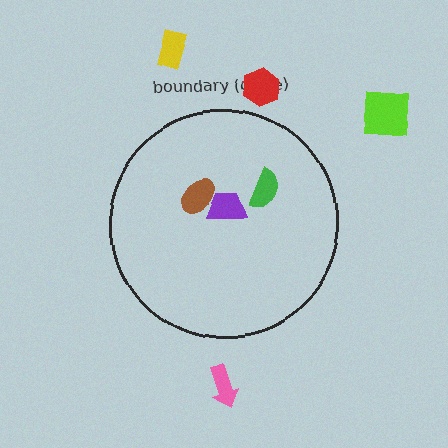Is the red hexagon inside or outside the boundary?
Outside.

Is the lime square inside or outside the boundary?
Outside.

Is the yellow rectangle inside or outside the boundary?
Outside.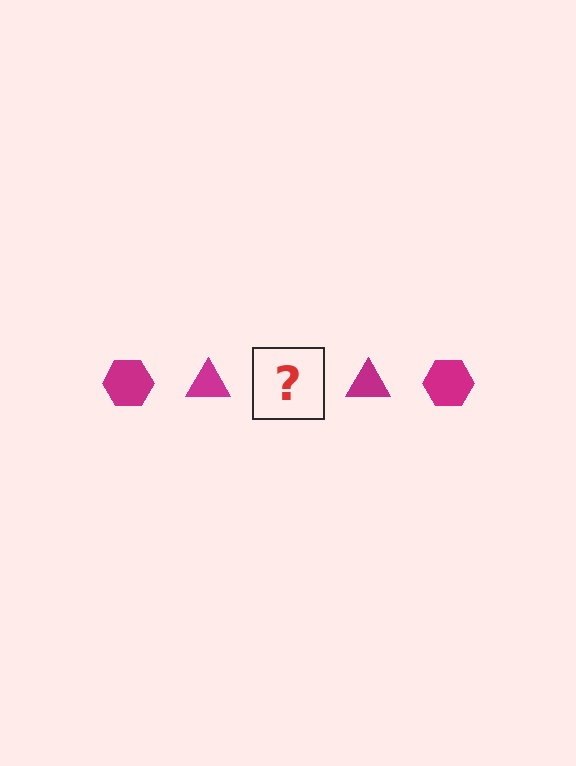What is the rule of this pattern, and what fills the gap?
The rule is that the pattern cycles through hexagon, triangle shapes in magenta. The gap should be filled with a magenta hexagon.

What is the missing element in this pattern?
The missing element is a magenta hexagon.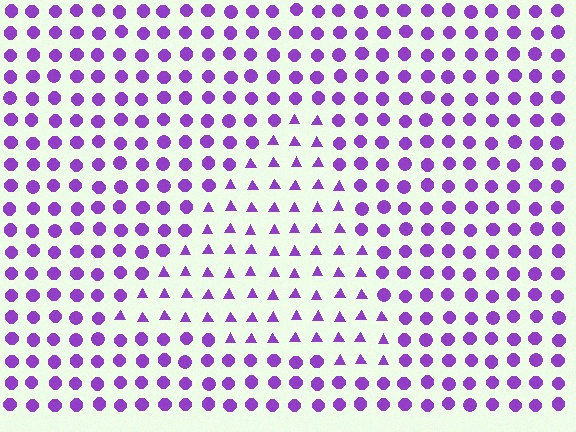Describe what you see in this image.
The image is filled with small purple elements arranged in a uniform grid. A triangle-shaped region contains triangles, while the surrounding area contains circles. The boundary is defined purely by the change in element shape.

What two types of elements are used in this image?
The image uses triangles inside the triangle region and circles outside it.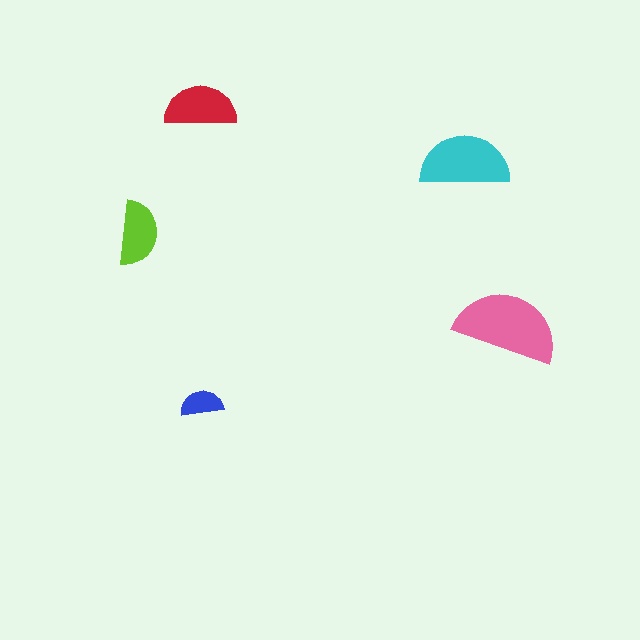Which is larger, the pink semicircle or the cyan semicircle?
The pink one.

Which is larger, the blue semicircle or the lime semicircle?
The lime one.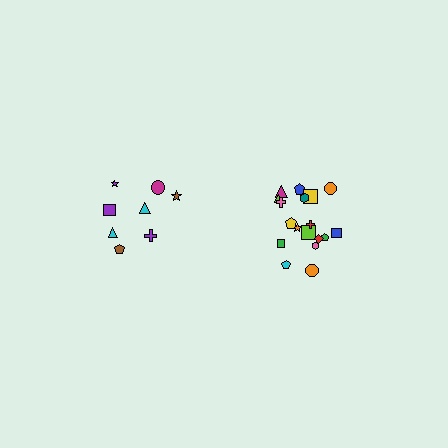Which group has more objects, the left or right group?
The right group.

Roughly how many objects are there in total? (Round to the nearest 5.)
Roughly 25 objects in total.